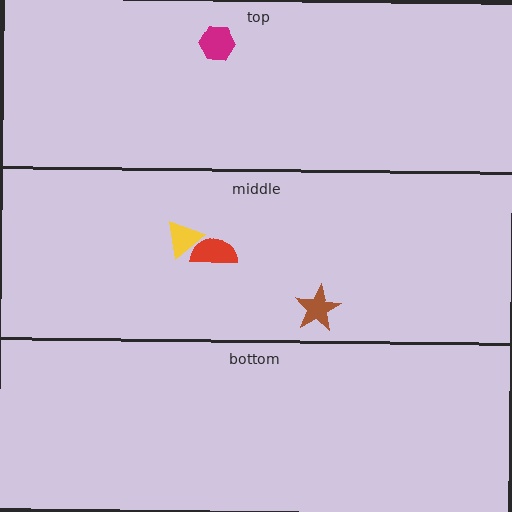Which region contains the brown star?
The middle region.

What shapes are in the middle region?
The red semicircle, the brown star, the yellow triangle.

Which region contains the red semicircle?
The middle region.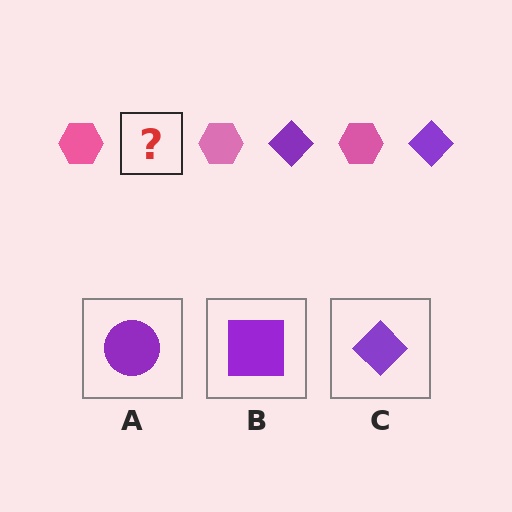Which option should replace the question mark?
Option C.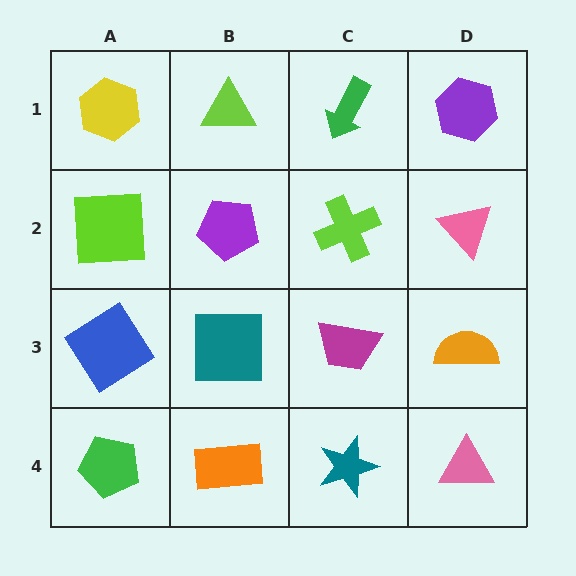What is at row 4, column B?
An orange rectangle.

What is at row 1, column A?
A yellow hexagon.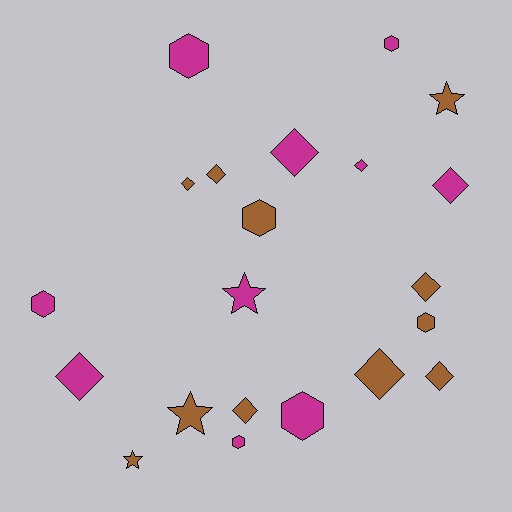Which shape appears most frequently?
Diamond, with 10 objects.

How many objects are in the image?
There are 21 objects.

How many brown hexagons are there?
There are 2 brown hexagons.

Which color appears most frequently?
Brown, with 11 objects.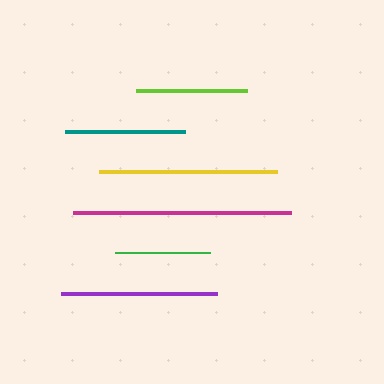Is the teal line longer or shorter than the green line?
The teal line is longer than the green line.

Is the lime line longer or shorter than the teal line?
The teal line is longer than the lime line.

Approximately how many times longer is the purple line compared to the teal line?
The purple line is approximately 1.3 times the length of the teal line.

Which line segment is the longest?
The magenta line is the longest at approximately 218 pixels.